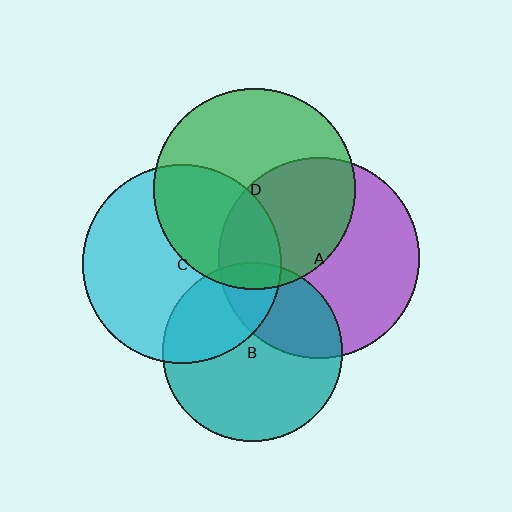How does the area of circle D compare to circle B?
Approximately 1.3 times.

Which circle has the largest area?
Circle A (purple).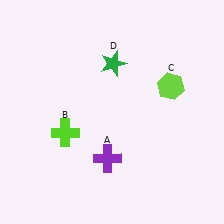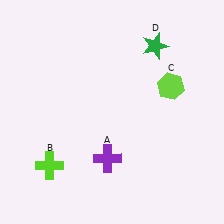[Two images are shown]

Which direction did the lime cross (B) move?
The lime cross (B) moved down.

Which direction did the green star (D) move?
The green star (D) moved right.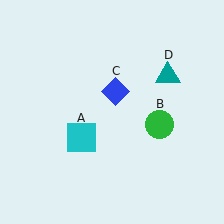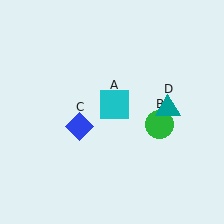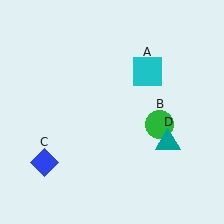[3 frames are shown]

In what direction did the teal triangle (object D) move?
The teal triangle (object D) moved down.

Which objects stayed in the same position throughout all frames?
Green circle (object B) remained stationary.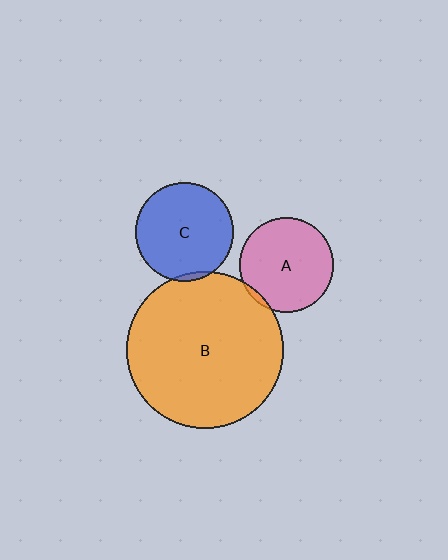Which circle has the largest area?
Circle B (orange).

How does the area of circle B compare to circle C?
Approximately 2.6 times.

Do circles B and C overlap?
Yes.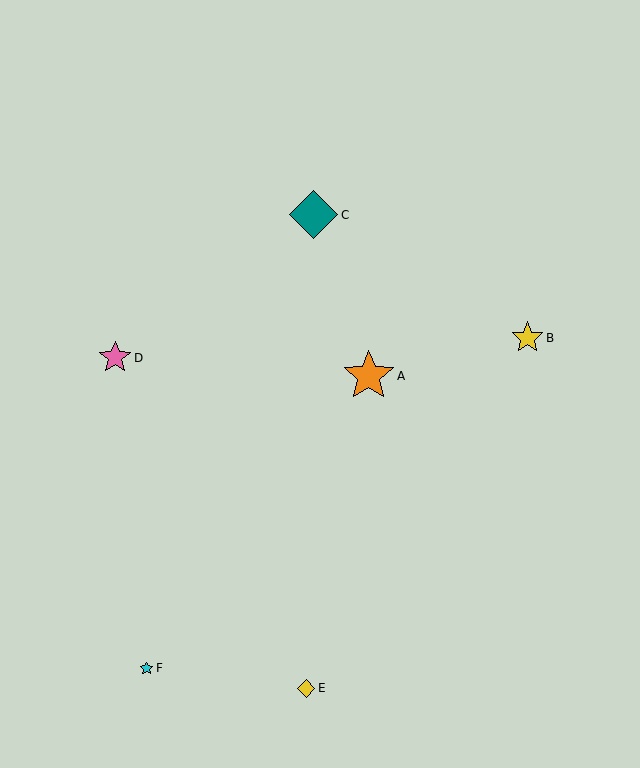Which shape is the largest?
The orange star (labeled A) is the largest.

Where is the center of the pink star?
The center of the pink star is at (115, 358).